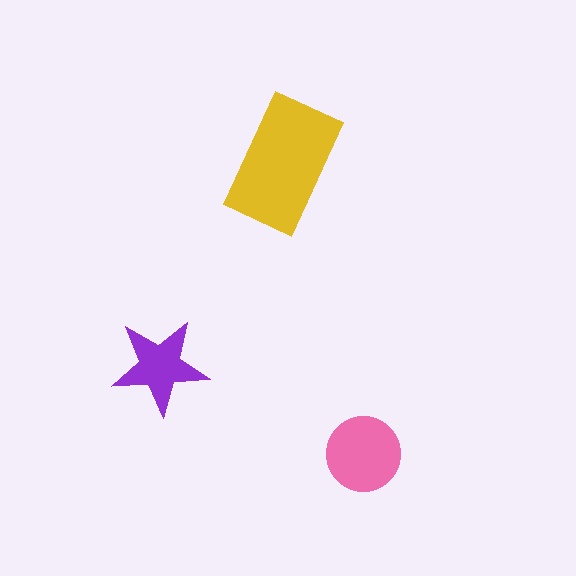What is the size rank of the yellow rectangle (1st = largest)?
1st.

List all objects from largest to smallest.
The yellow rectangle, the pink circle, the purple star.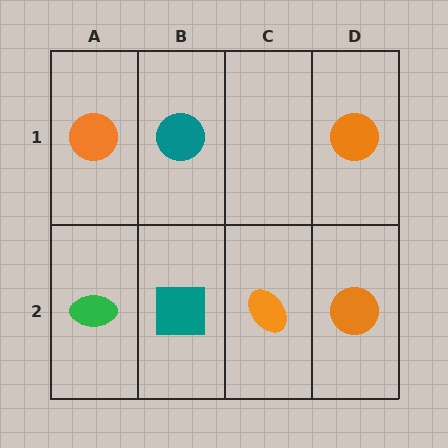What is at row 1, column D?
An orange circle.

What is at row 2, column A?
A green ellipse.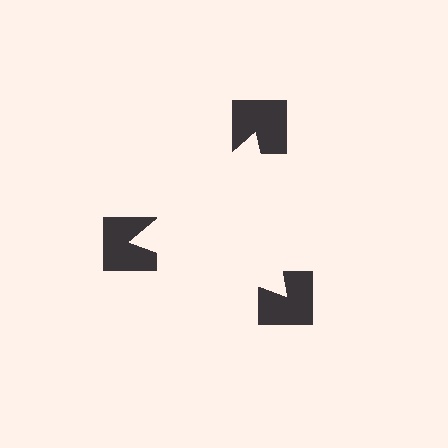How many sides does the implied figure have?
3 sides.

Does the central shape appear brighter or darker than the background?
It typically appears slightly brighter than the background, even though no actual brightness change is drawn.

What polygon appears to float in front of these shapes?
An illusory triangle — its edges are inferred from the aligned wedge cuts in the notched squares, not physically drawn.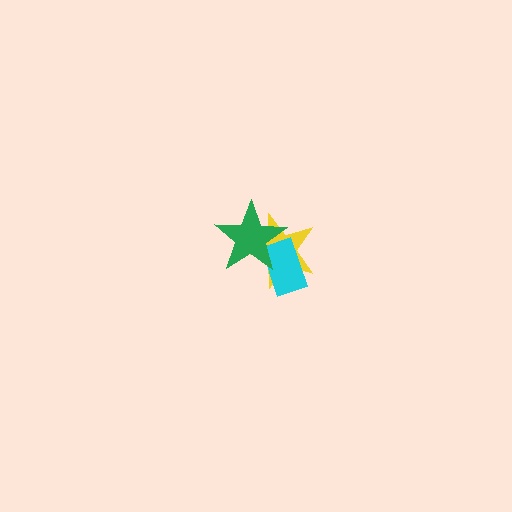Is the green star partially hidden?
No, no other shape covers it.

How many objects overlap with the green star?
2 objects overlap with the green star.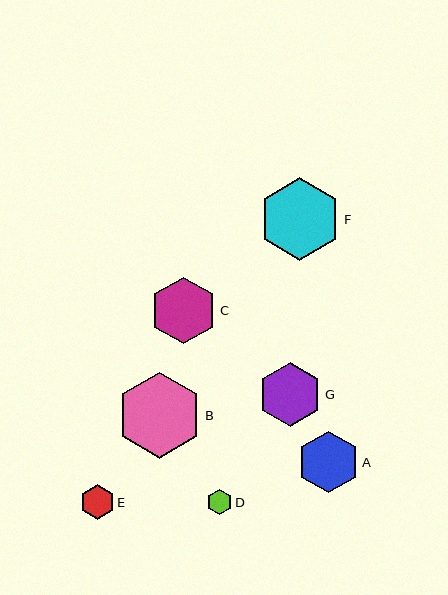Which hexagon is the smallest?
Hexagon D is the smallest with a size of approximately 26 pixels.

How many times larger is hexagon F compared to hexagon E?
Hexagon F is approximately 2.4 times the size of hexagon E.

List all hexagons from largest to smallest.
From largest to smallest: B, F, C, G, A, E, D.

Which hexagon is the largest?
Hexagon B is the largest with a size of approximately 86 pixels.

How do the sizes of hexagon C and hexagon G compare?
Hexagon C and hexagon G are approximately the same size.